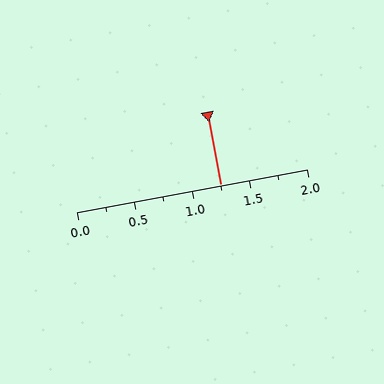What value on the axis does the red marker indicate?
The marker indicates approximately 1.25.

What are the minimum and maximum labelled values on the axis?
The axis runs from 0.0 to 2.0.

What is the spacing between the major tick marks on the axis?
The major ticks are spaced 0.5 apart.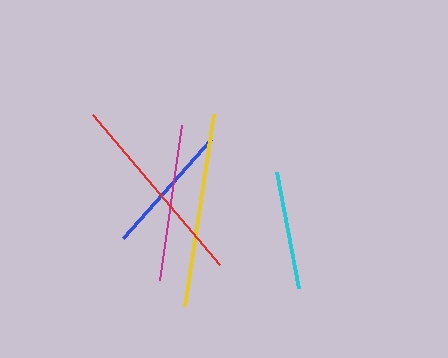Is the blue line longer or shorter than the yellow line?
The yellow line is longer than the blue line.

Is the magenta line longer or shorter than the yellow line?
The yellow line is longer than the magenta line.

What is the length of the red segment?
The red segment is approximately 197 pixels long.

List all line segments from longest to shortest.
From longest to shortest: red, yellow, magenta, blue, cyan.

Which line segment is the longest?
The red line is the longest at approximately 197 pixels.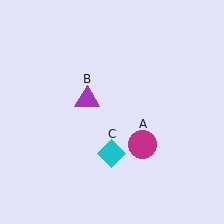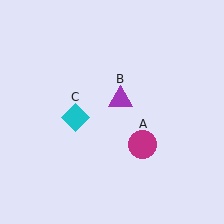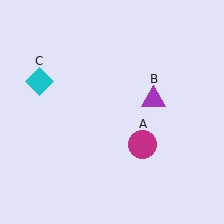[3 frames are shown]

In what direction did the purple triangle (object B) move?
The purple triangle (object B) moved right.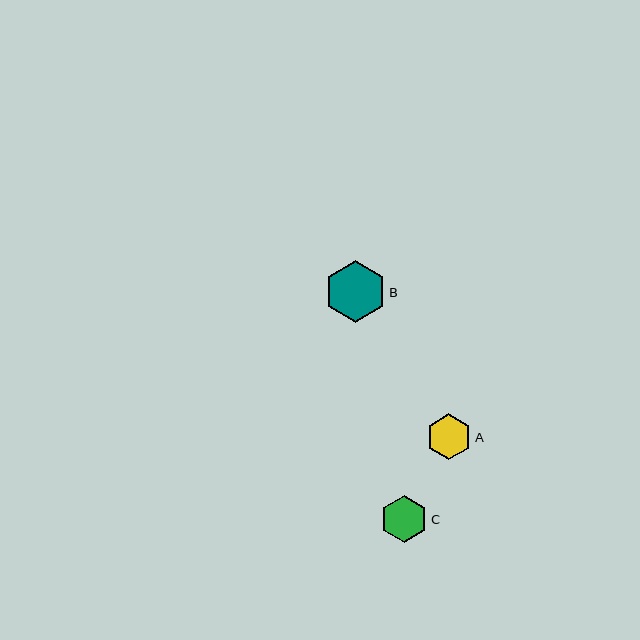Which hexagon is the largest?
Hexagon B is the largest with a size of approximately 61 pixels.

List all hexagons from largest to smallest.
From largest to smallest: B, C, A.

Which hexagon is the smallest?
Hexagon A is the smallest with a size of approximately 46 pixels.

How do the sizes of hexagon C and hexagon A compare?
Hexagon C and hexagon A are approximately the same size.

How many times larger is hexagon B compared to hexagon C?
Hexagon B is approximately 1.3 times the size of hexagon C.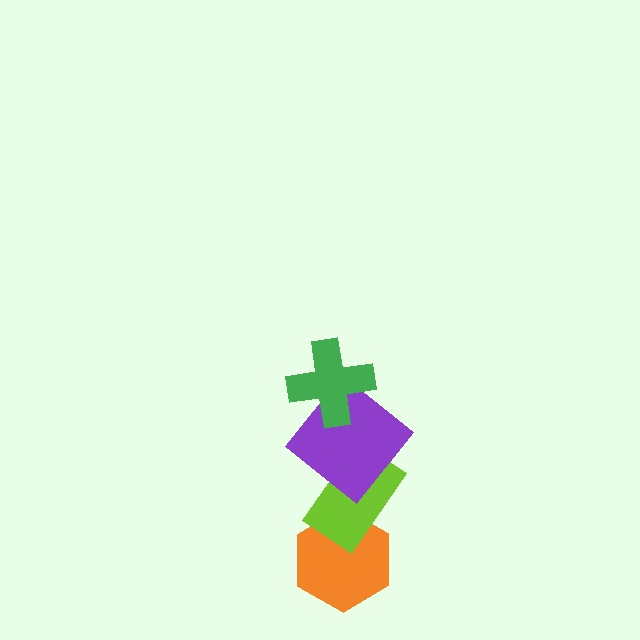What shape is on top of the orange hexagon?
The lime rectangle is on top of the orange hexagon.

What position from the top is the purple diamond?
The purple diamond is 2nd from the top.